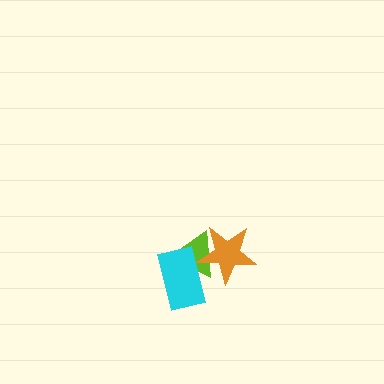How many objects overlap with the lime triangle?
2 objects overlap with the lime triangle.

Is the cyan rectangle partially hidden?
Yes, it is partially covered by another shape.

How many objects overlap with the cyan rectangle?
2 objects overlap with the cyan rectangle.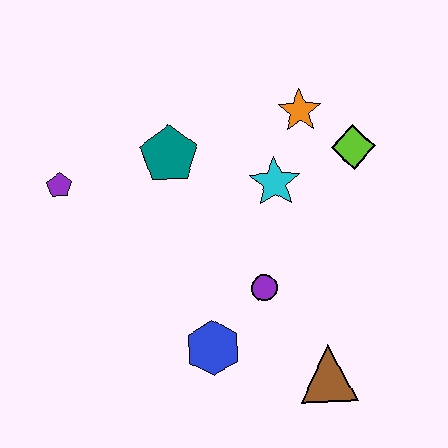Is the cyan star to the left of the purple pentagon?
No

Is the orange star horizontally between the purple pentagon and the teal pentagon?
No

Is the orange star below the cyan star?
No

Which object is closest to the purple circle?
The blue hexagon is closest to the purple circle.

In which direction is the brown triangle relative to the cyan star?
The brown triangle is below the cyan star.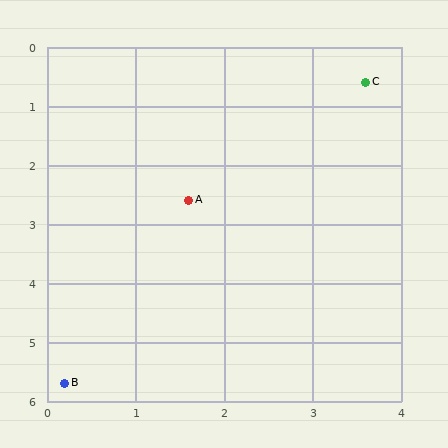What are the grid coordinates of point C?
Point C is at approximately (3.6, 0.6).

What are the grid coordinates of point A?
Point A is at approximately (1.6, 2.6).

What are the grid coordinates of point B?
Point B is at approximately (0.2, 5.7).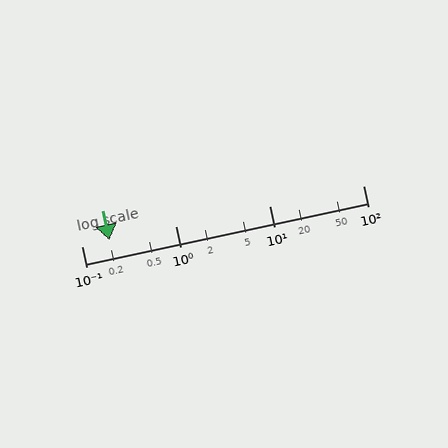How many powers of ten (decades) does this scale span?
The scale spans 3 decades, from 0.1 to 100.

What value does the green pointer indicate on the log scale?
The pointer indicates approximately 0.2.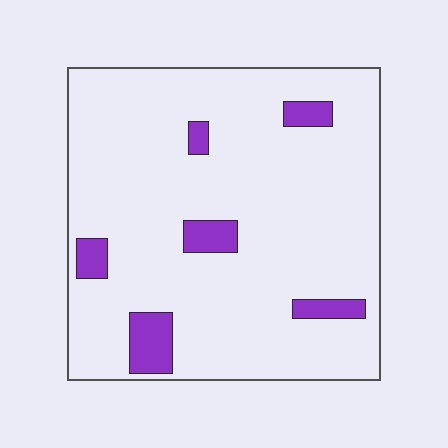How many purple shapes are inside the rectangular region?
6.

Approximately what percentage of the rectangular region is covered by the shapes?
Approximately 10%.